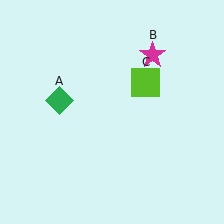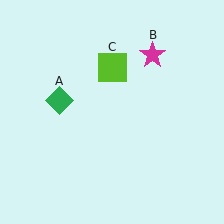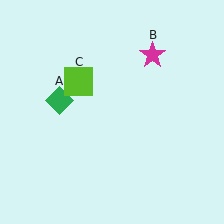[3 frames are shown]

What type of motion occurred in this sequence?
The lime square (object C) rotated counterclockwise around the center of the scene.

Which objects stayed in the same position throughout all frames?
Green diamond (object A) and magenta star (object B) remained stationary.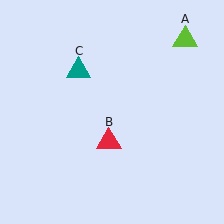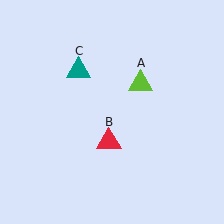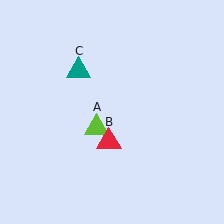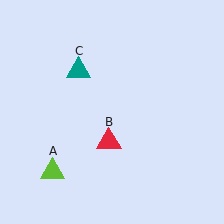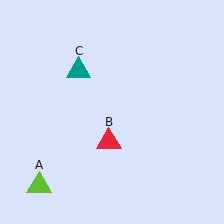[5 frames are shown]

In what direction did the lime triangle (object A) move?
The lime triangle (object A) moved down and to the left.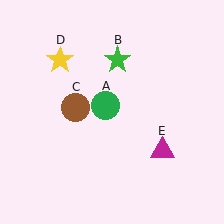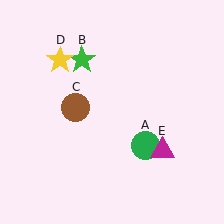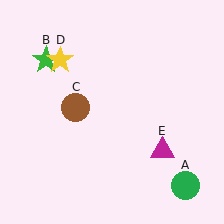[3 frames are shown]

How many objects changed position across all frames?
2 objects changed position: green circle (object A), green star (object B).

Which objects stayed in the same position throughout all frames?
Brown circle (object C) and yellow star (object D) and magenta triangle (object E) remained stationary.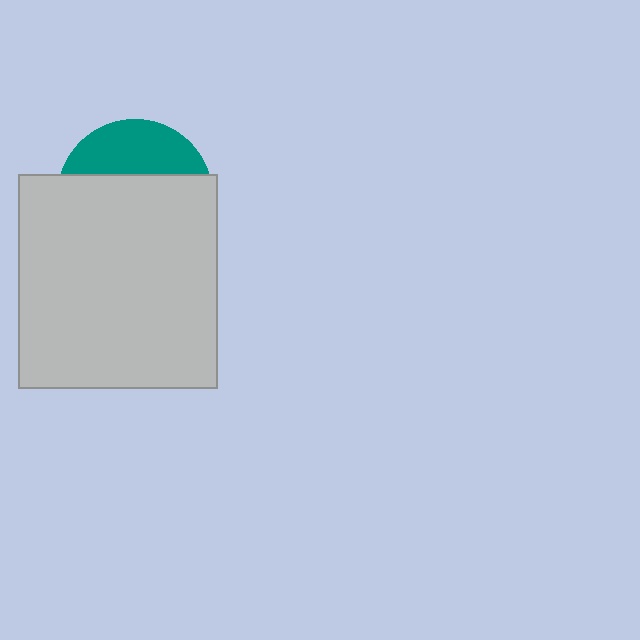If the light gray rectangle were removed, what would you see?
You would see the complete teal circle.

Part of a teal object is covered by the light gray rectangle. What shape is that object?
It is a circle.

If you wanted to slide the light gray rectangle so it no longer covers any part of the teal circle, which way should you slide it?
Slide it down — that is the most direct way to separate the two shapes.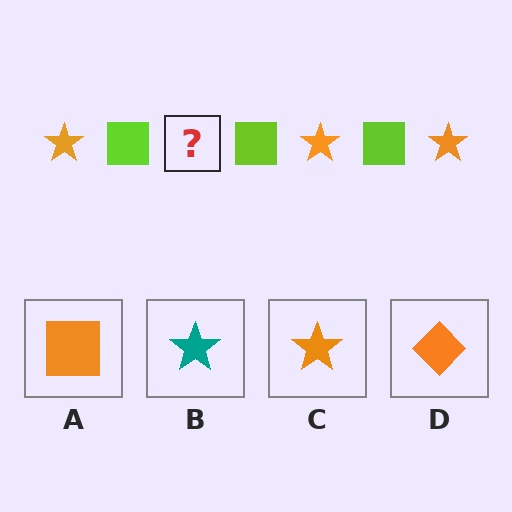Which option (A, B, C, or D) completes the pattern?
C.